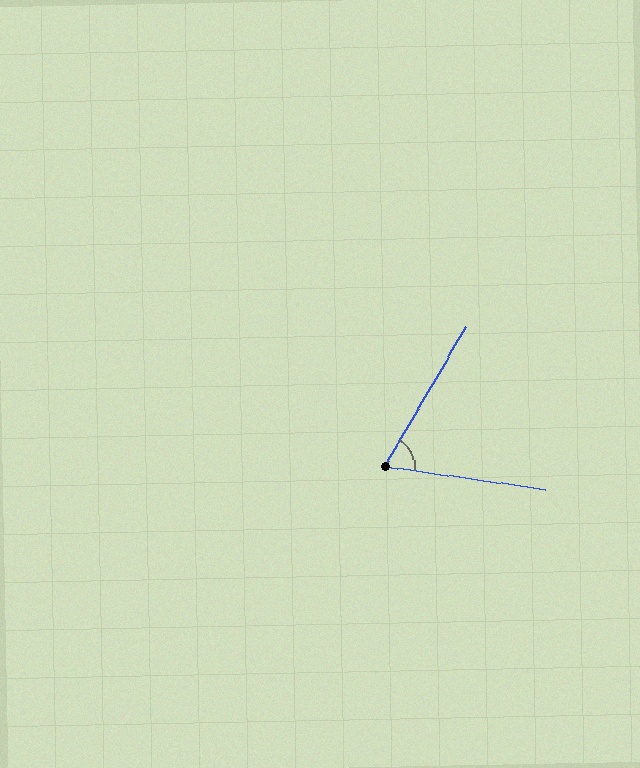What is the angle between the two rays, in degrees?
Approximately 68 degrees.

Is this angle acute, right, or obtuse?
It is acute.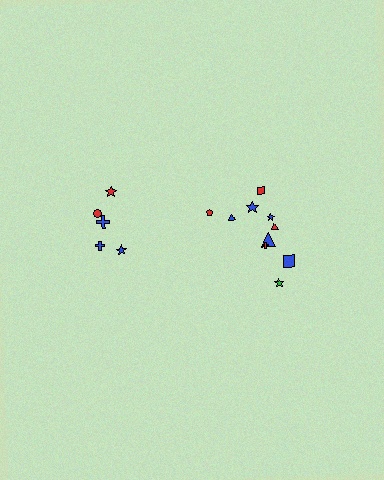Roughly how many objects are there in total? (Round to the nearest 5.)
Roughly 15 objects in total.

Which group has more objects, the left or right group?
The right group.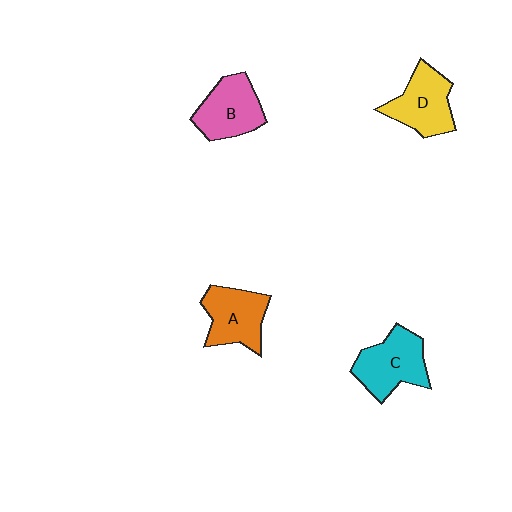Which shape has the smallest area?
Shape A (orange).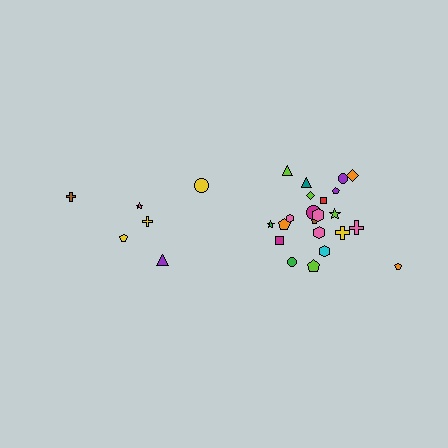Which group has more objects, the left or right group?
The right group.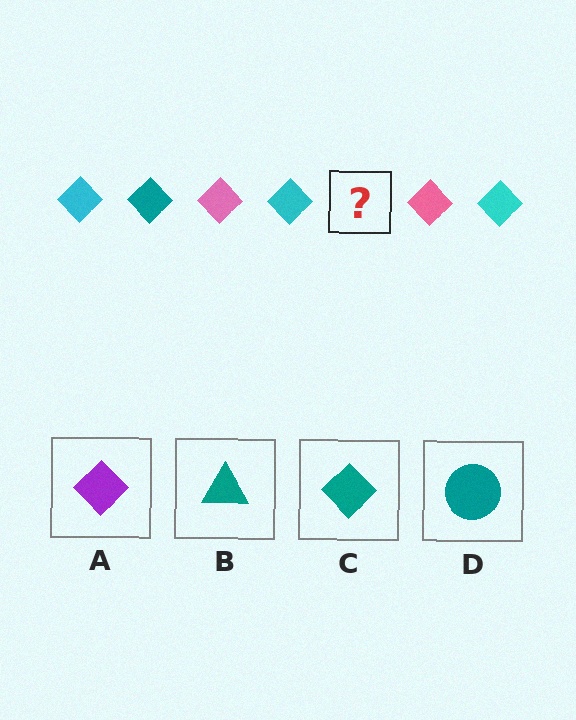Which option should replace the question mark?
Option C.